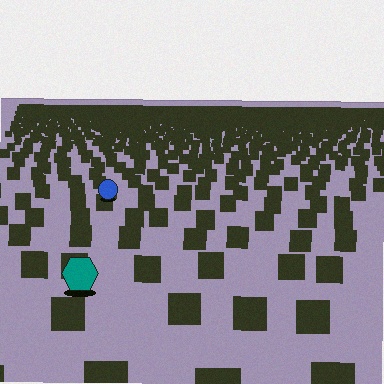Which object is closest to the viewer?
The teal hexagon is closest. The texture marks near it are larger and more spread out.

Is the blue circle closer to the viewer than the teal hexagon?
No. The teal hexagon is closer — you can tell from the texture gradient: the ground texture is coarser near it.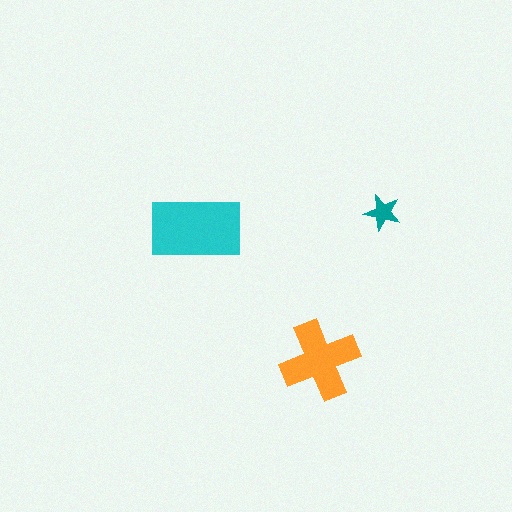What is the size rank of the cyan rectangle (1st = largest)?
1st.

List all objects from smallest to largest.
The teal star, the orange cross, the cyan rectangle.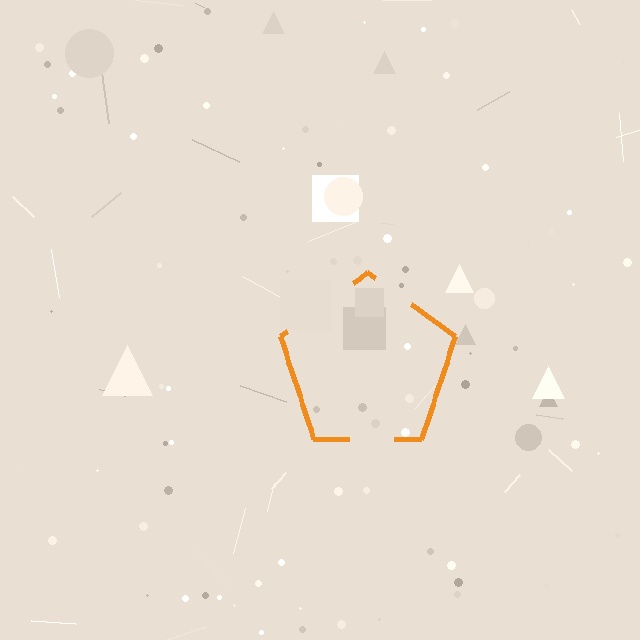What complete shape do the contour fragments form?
The contour fragments form a pentagon.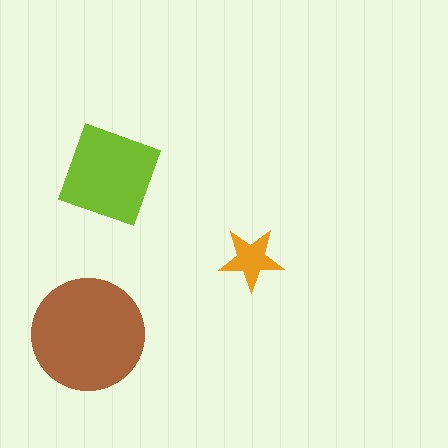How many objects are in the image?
There are 3 objects in the image.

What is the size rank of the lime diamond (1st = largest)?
2nd.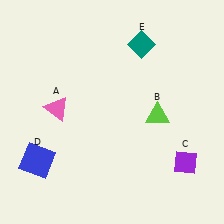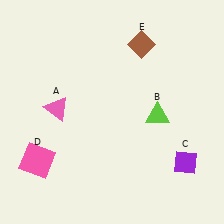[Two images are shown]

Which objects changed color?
D changed from blue to pink. E changed from teal to brown.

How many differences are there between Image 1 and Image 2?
There are 2 differences between the two images.